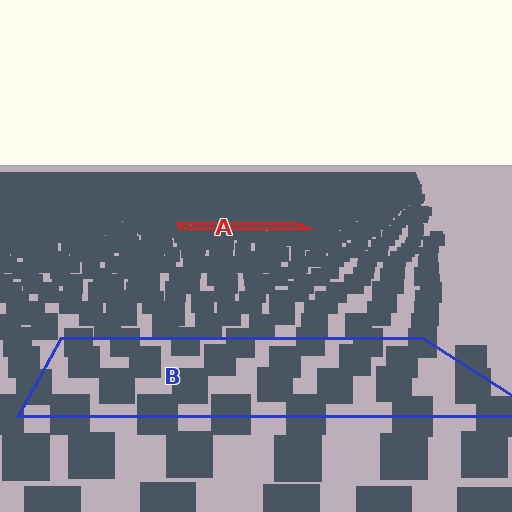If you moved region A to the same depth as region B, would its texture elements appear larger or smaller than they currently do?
They would appear larger. At a closer depth, the same texture elements are projected at a bigger on-screen size.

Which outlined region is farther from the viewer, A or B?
Region A is farther from the viewer — the texture elements inside it appear smaller and more densely packed.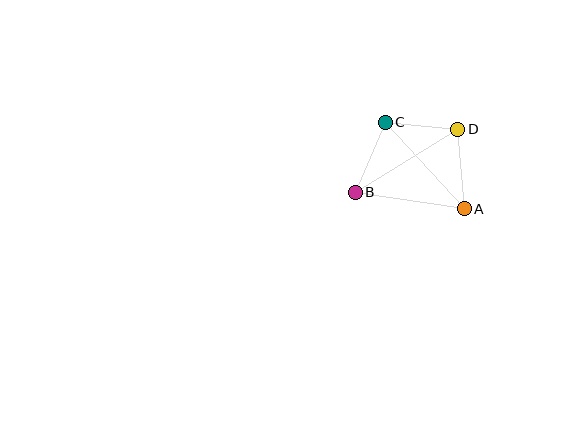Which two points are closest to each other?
Points C and D are closest to each other.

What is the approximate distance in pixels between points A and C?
The distance between A and C is approximately 117 pixels.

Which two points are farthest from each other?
Points B and D are farthest from each other.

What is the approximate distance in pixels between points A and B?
The distance between A and B is approximately 110 pixels.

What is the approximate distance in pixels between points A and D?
The distance between A and D is approximately 79 pixels.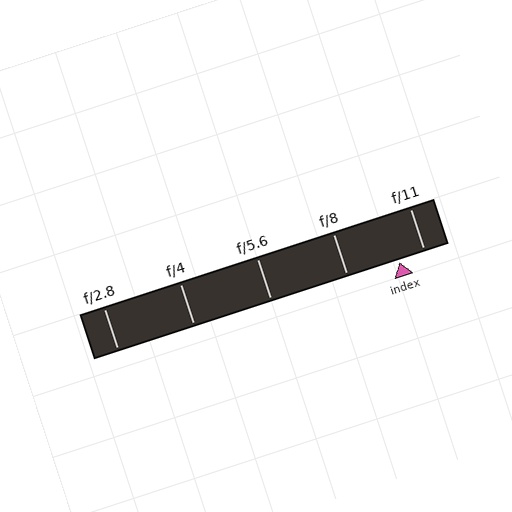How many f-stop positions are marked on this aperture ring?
There are 5 f-stop positions marked.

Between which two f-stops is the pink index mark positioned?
The index mark is between f/8 and f/11.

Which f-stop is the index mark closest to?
The index mark is closest to f/11.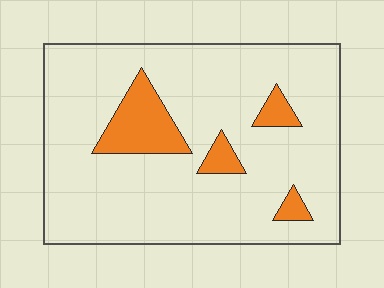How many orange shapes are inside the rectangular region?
4.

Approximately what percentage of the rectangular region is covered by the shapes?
Approximately 15%.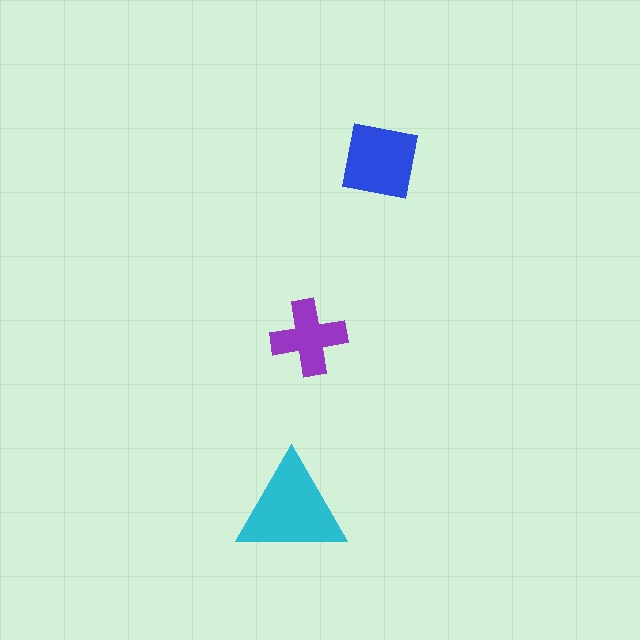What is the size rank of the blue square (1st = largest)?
2nd.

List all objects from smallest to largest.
The purple cross, the blue square, the cyan triangle.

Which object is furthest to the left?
The cyan triangle is leftmost.